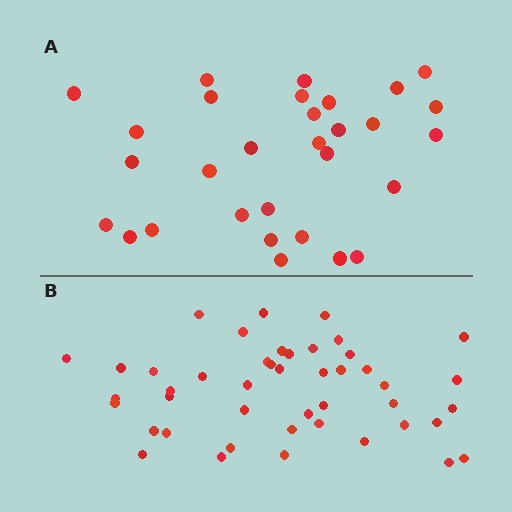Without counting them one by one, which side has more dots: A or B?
Region B (the bottom region) has more dots.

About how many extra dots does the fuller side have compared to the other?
Region B has approximately 15 more dots than region A.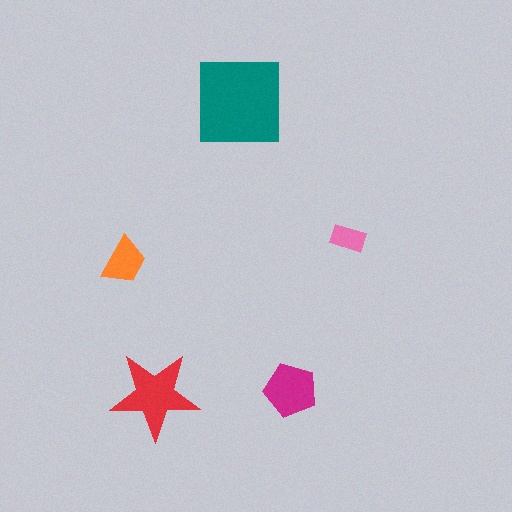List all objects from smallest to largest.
The pink rectangle, the orange trapezoid, the magenta pentagon, the red star, the teal square.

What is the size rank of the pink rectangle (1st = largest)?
5th.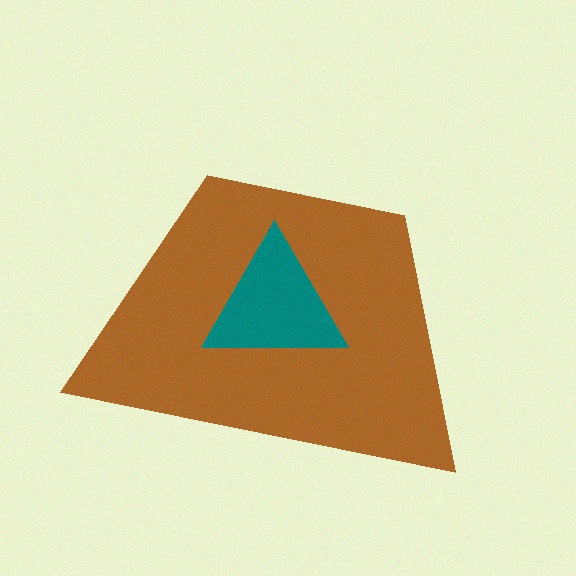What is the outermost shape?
The brown trapezoid.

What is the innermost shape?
The teal triangle.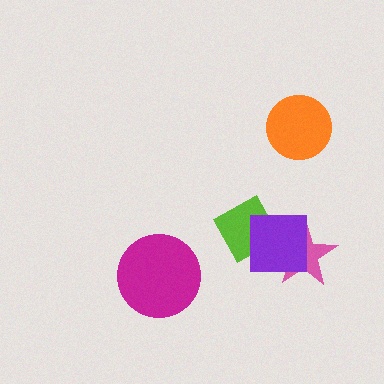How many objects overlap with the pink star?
2 objects overlap with the pink star.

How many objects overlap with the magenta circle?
0 objects overlap with the magenta circle.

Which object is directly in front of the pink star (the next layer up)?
The lime diamond is directly in front of the pink star.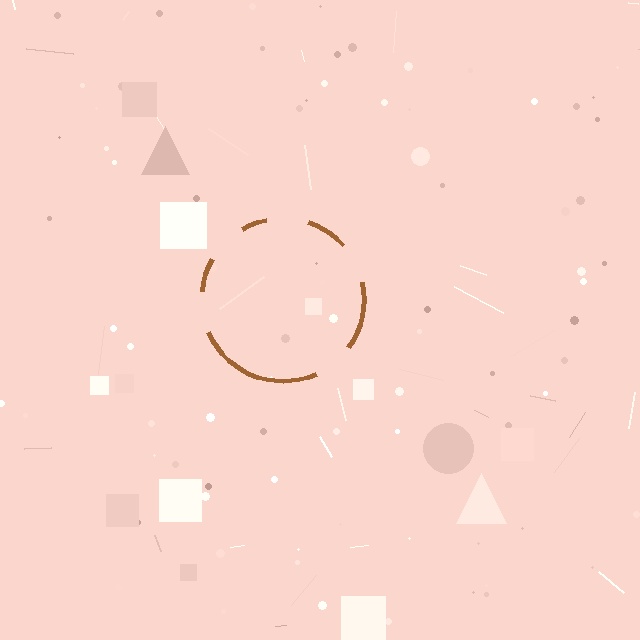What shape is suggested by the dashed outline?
The dashed outline suggests a circle.